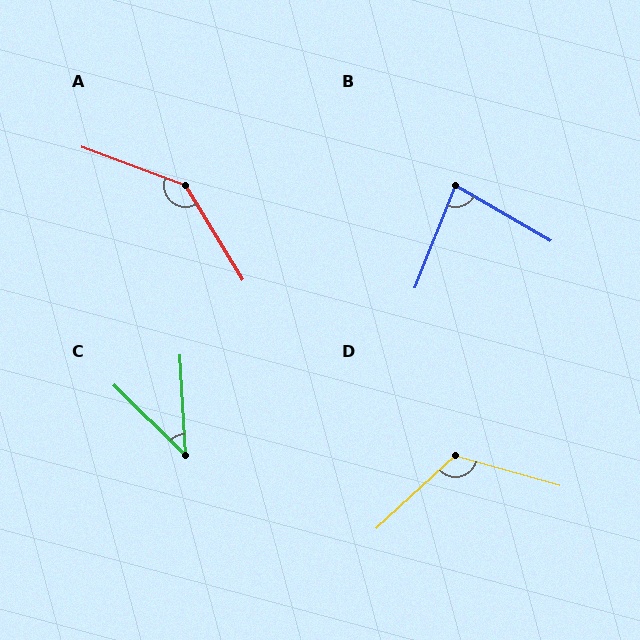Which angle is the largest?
A, at approximately 142 degrees.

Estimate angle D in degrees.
Approximately 122 degrees.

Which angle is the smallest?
C, at approximately 42 degrees.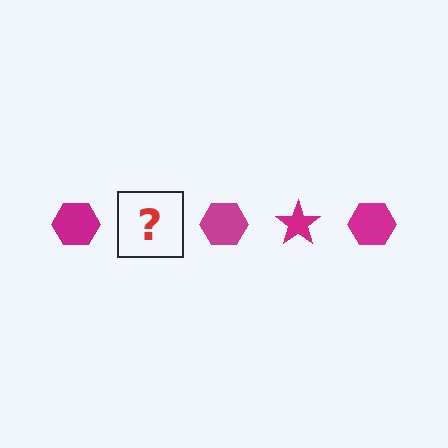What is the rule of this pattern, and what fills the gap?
The rule is that the pattern cycles through hexagon, star shapes in magenta. The gap should be filled with a magenta star.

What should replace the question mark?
The question mark should be replaced with a magenta star.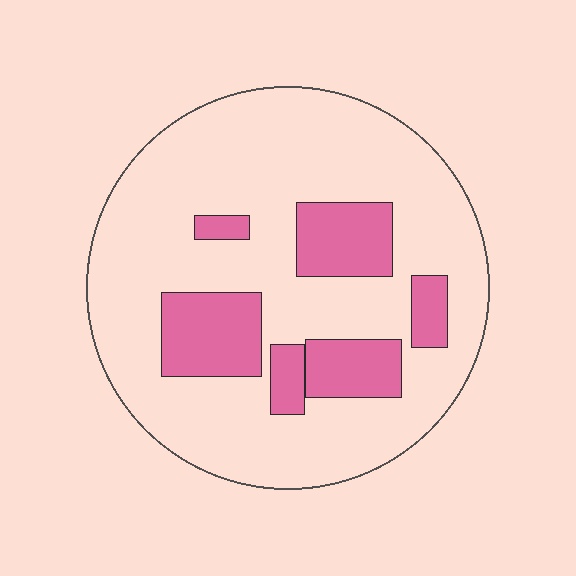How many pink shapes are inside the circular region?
6.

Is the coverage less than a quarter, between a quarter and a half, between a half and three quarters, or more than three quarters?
Less than a quarter.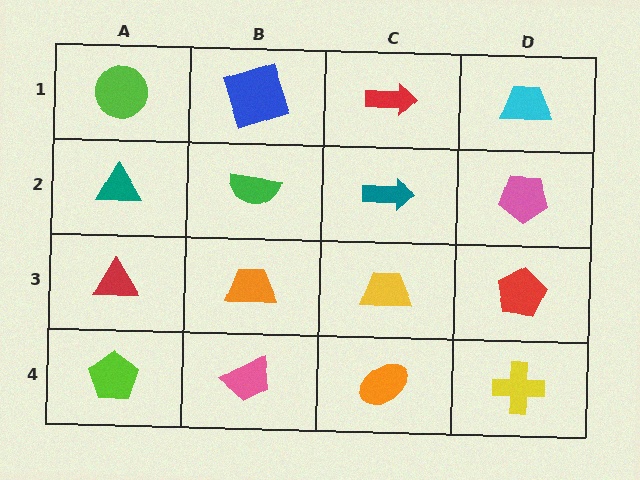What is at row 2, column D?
A pink pentagon.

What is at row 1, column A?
A lime circle.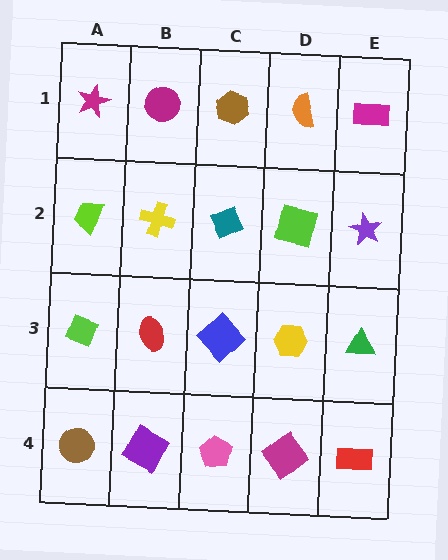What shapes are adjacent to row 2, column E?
A magenta rectangle (row 1, column E), a green triangle (row 3, column E), a lime square (row 2, column D).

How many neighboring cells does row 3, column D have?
4.